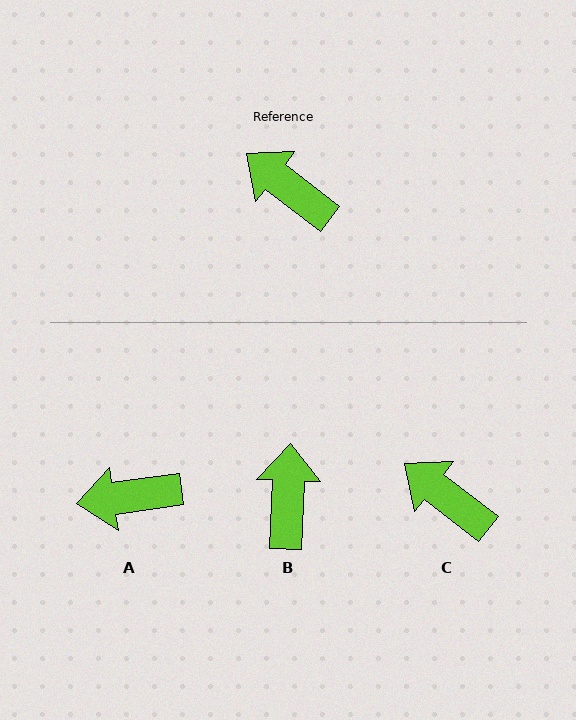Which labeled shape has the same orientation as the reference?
C.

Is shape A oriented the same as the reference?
No, it is off by about 46 degrees.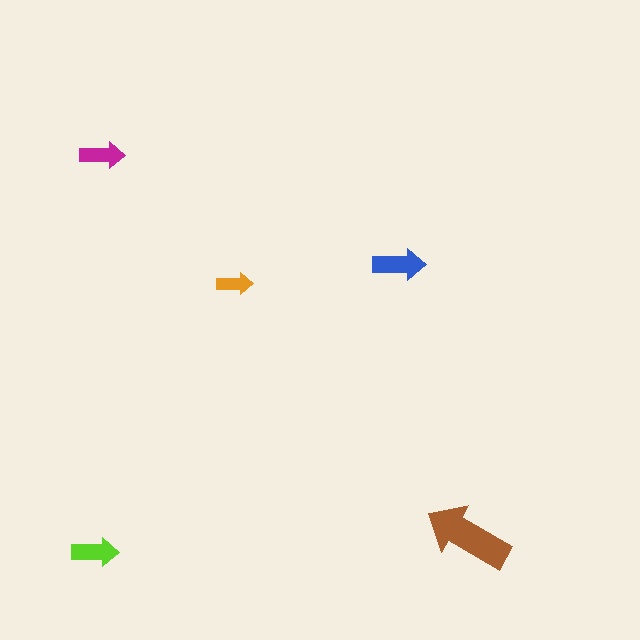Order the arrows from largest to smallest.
the brown one, the blue one, the lime one, the magenta one, the orange one.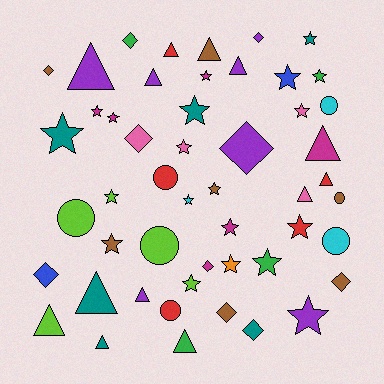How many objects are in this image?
There are 50 objects.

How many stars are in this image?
There are 20 stars.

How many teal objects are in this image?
There are 6 teal objects.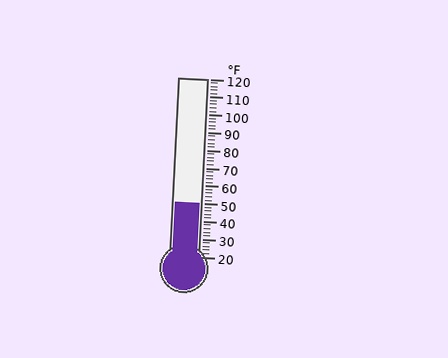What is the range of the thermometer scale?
The thermometer scale ranges from 20°F to 120°F.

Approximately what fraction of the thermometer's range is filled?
The thermometer is filled to approximately 30% of its range.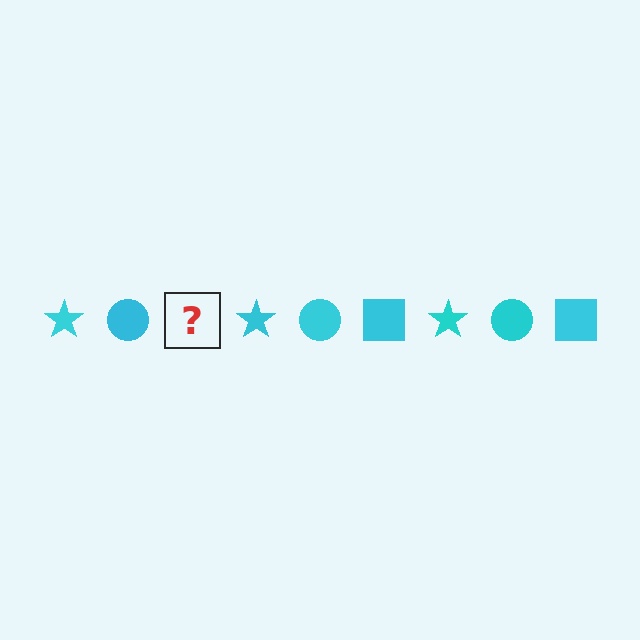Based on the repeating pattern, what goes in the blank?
The blank should be a cyan square.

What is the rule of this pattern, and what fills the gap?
The rule is that the pattern cycles through star, circle, square shapes in cyan. The gap should be filled with a cyan square.